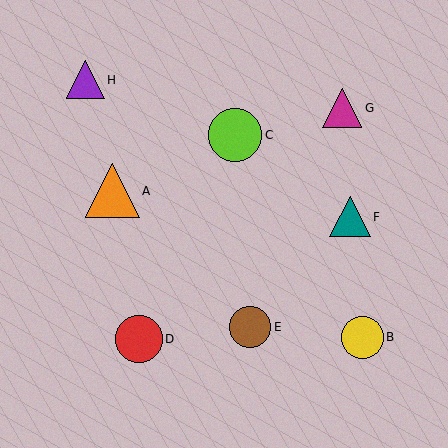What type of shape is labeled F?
Shape F is a teal triangle.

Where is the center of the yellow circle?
The center of the yellow circle is at (362, 337).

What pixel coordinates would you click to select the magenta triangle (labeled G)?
Click at (342, 108) to select the magenta triangle G.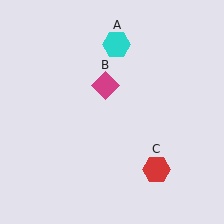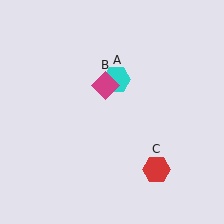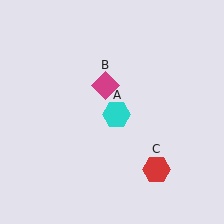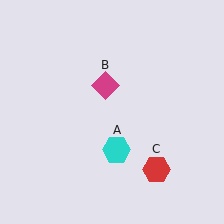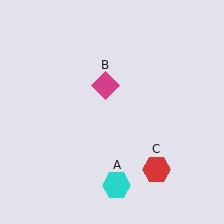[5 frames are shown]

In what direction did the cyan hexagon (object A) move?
The cyan hexagon (object A) moved down.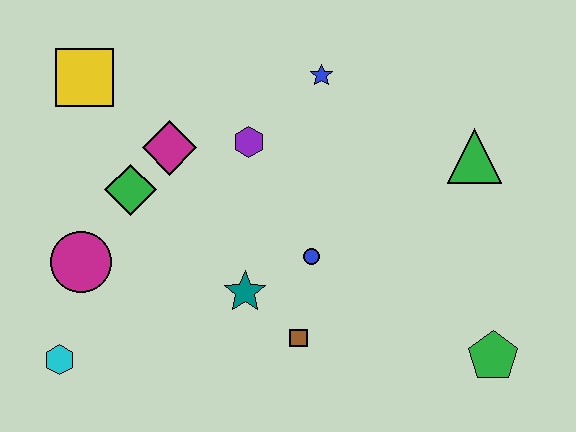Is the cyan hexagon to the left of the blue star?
Yes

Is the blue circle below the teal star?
No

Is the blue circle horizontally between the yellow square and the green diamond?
No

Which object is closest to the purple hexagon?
The magenta diamond is closest to the purple hexagon.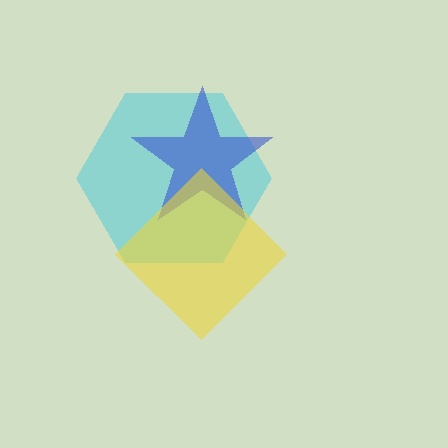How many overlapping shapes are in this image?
There are 3 overlapping shapes in the image.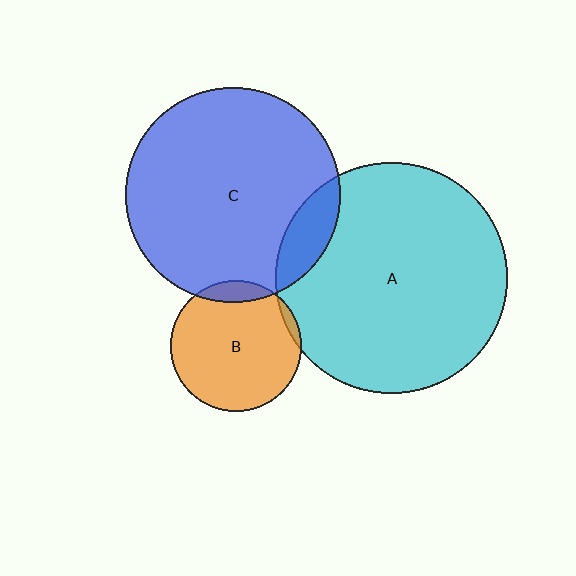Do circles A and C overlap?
Yes.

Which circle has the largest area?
Circle A (cyan).